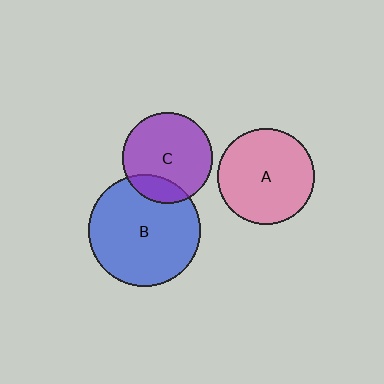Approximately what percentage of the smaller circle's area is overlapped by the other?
Approximately 20%.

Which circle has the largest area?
Circle B (blue).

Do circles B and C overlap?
Yes.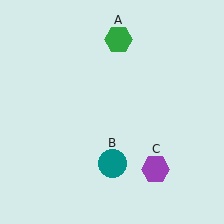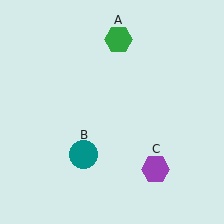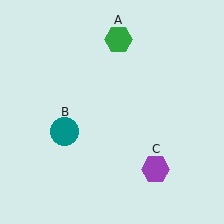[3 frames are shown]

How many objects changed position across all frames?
1 object changed position: teal circle (object B).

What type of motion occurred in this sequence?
The teal circle (object B) rotated clockwise around the center of the scene.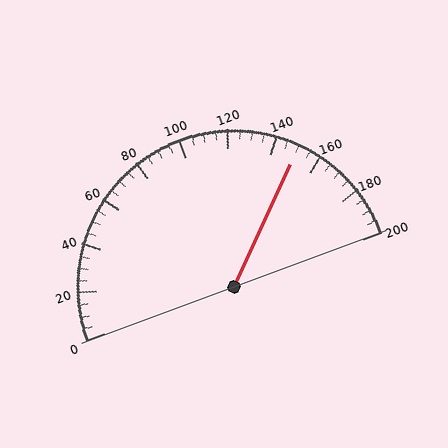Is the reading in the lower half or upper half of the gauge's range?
The reading is in the upper half of the range (0 to 200).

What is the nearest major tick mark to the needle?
The nearest major tick mark is 160.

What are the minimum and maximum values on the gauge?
The gauge ranges from 0 to 200.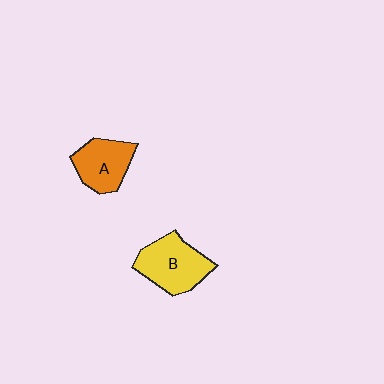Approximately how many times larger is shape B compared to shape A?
Approximately 1.2 times.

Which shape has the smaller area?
Shape A (orange).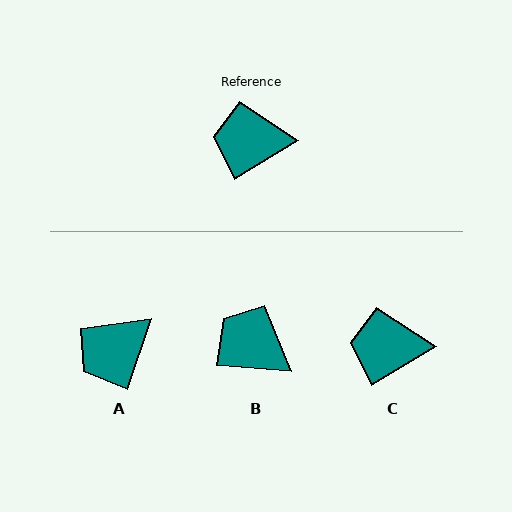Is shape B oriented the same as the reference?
No, it is off by about 35 degrees.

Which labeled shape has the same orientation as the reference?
C.